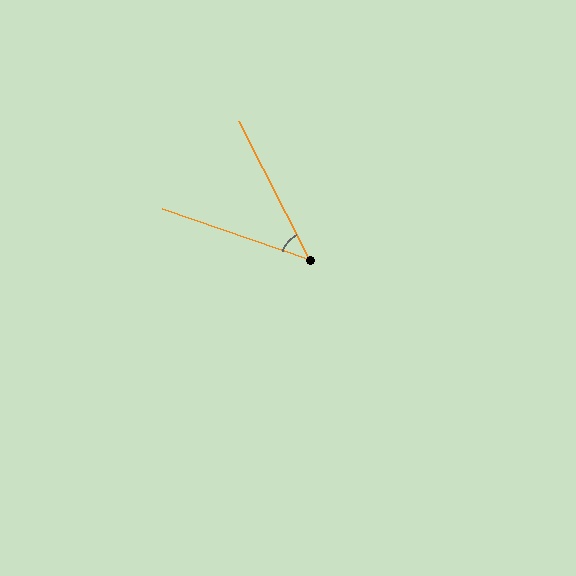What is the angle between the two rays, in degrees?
Approximately 44 degrees.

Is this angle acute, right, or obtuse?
It is acute.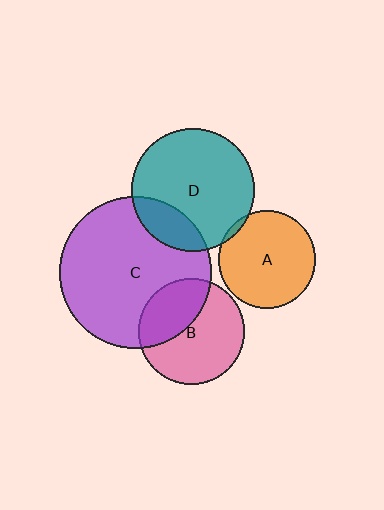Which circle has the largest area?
Circle C (purple).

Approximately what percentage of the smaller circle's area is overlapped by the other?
Approximately 35%.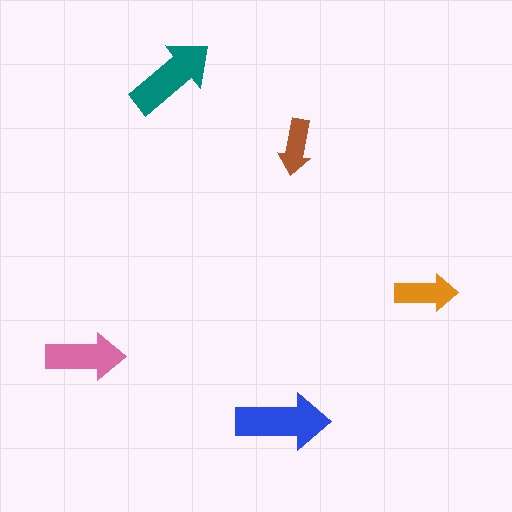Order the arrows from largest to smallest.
the blue one, the teal one, the pink one, the orange one, the brown one.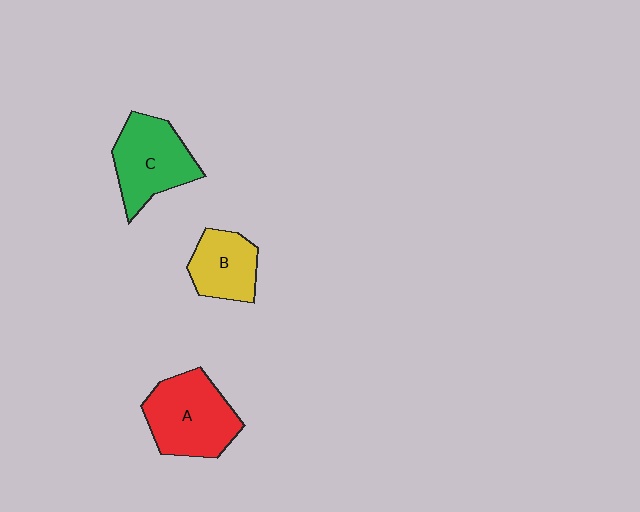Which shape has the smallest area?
Shape B (yellow).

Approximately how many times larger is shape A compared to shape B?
Approximately 1.5 times.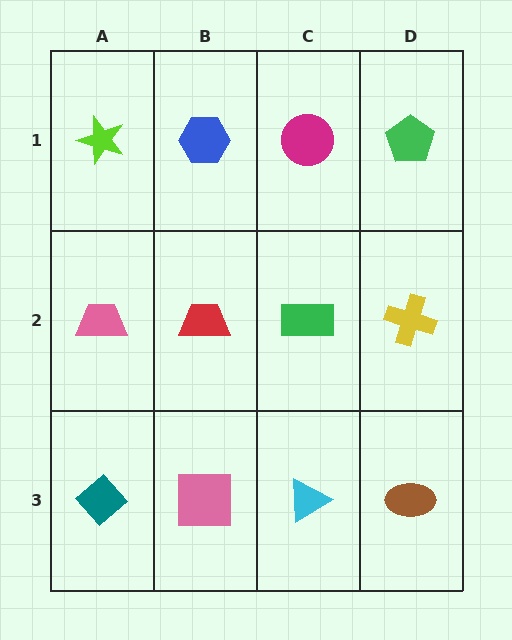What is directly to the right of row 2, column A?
A red trapezoid.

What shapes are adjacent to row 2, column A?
A lime star (row 1, column A), a teal diamond (row 3, column A), a red trapezoid (row 2, column B).